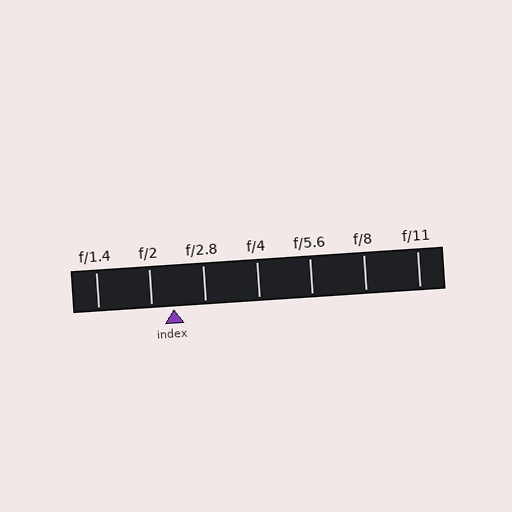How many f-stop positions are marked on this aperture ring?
There are 7 f-stop positions marked.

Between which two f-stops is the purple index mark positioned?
The index mark is between f/2 and f/2.8.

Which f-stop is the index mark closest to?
The index mark is closest to f/2.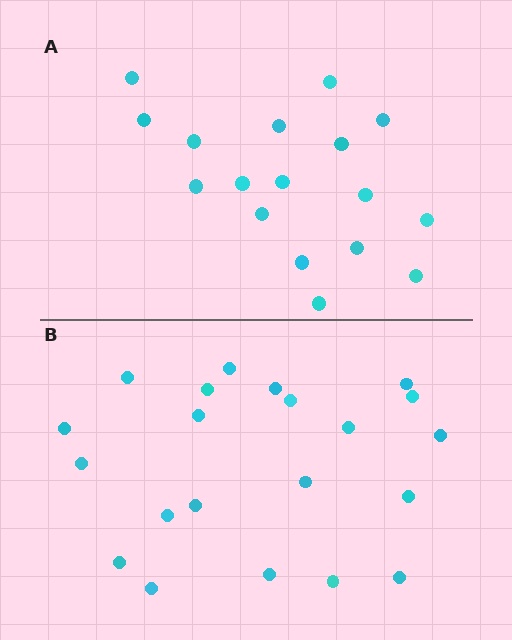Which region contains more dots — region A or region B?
Region B (the bottom region) has more dots.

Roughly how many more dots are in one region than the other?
Region B has about 4 more dots than region A.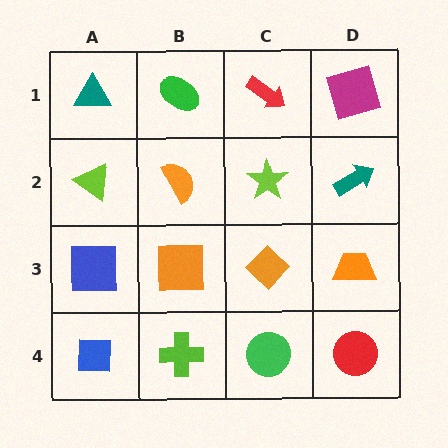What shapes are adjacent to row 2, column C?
A red arrow (row 1, column C), an orange diamond (row 3, column C), an orange semicircle (row 2, column B), a teal arrow (row 2, column D).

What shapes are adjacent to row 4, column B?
An orange square (row 3, column B), a blue square (row 4, column A), a green circle (row 4, column C).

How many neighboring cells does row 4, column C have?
3.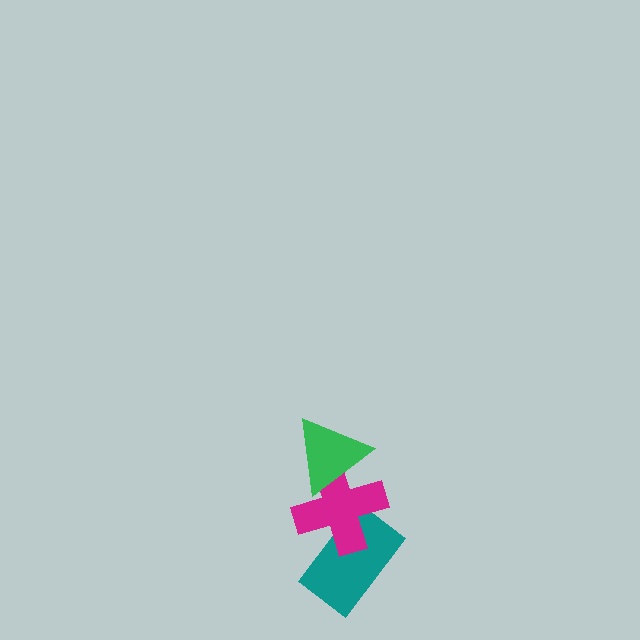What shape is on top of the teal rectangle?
The magenta cross is on top of the teal rectangle.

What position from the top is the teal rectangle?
The teal rectangle is 3rd from the top.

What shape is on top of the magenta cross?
The green triangle is on top of the magenta cross.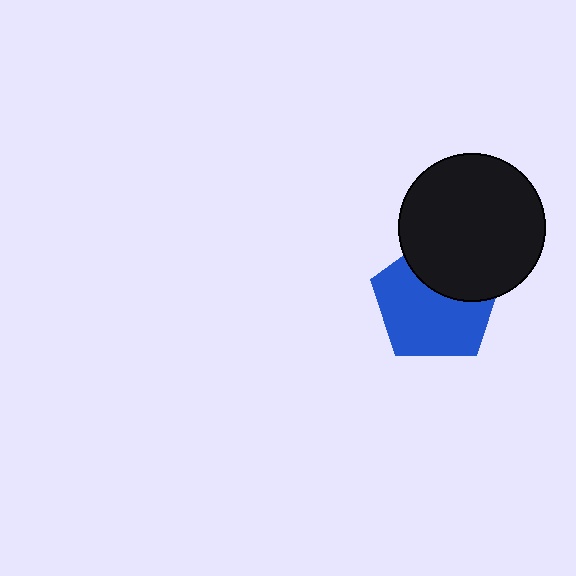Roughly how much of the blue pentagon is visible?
About half of it is visible (roughly 65%).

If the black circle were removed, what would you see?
You would see the complete blue pentagon.